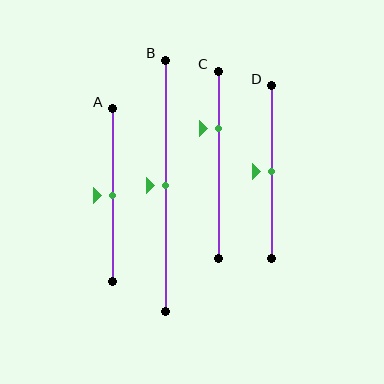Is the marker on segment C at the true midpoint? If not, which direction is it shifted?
No, the marker on segment C is shifted upward by about 19% of the segment length.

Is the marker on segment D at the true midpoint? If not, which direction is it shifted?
Yes, the marker on segment D is at the true midpoint.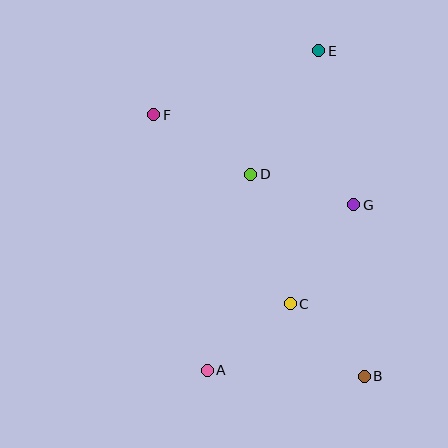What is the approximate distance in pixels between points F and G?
The distance between F and G is approximately 220 pixels.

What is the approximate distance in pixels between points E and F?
The distance between E and F is approximately 177 pixels.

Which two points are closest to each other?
Points B and C are closest to each other.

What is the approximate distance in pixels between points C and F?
The distance between C and F is approximately 233 pixels.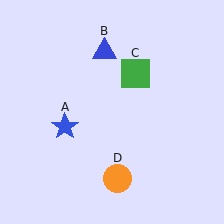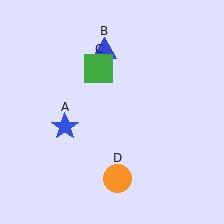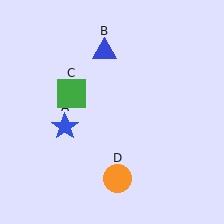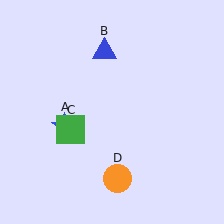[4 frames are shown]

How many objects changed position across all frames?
1 object changed position: green square (object C).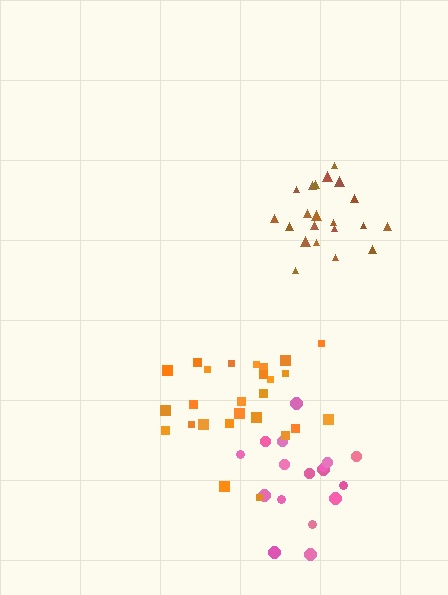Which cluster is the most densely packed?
Brown.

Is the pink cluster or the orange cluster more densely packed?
Orange.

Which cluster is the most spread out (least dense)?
Pink.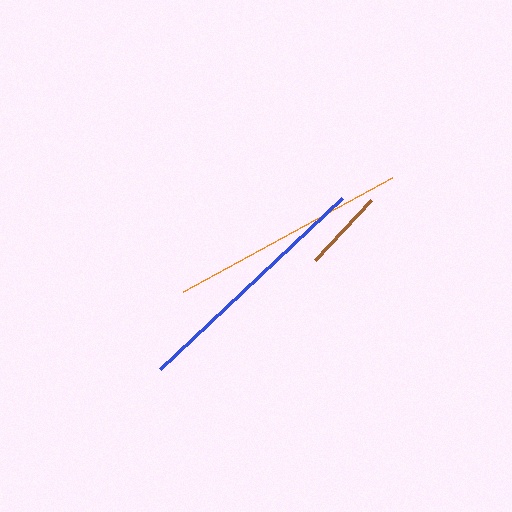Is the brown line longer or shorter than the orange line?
The orange line is longer than the brown line.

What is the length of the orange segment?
The orange segment is approximately 238 pixels long.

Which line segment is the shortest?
The brown line is the shortest at approximately 82 pixels.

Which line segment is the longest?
The blue line is the longest at approximately 249 pixels.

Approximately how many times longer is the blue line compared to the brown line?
The blue line is approximately 3.1 times the length of the brown line.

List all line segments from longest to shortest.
From longest to shortest: blue, orange, brown.